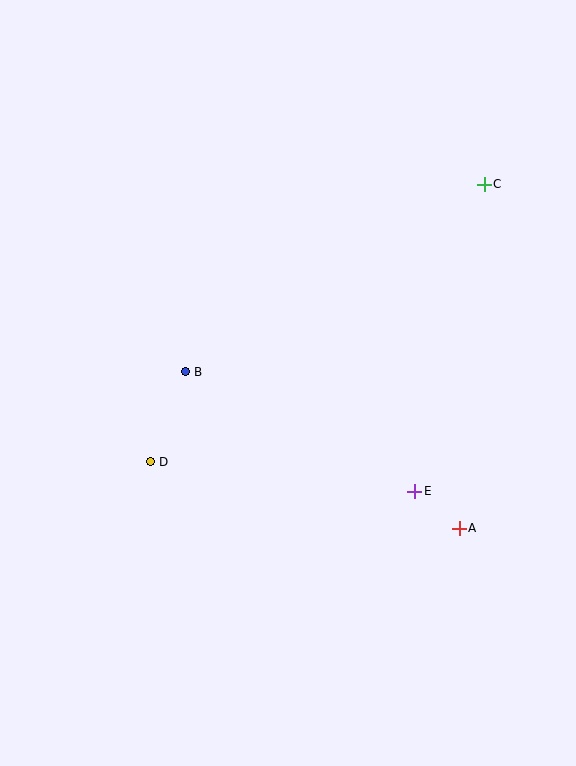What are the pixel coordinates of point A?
Point A is at (459, 528).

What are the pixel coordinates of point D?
Point D is at (150, 462).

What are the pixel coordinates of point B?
Point B is at (185, 372).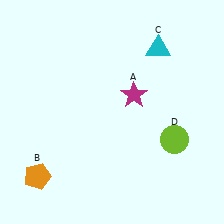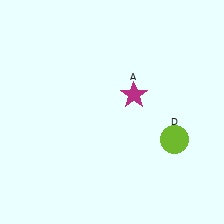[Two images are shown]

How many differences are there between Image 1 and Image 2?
There are 2 differences between the two images.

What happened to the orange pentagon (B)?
The orange pentagon (B) was removed in Image 2. It was in the bottom-left area of Image 1.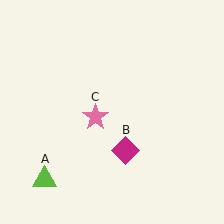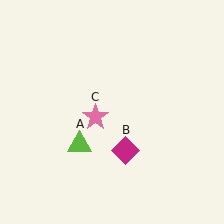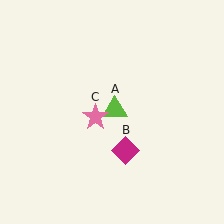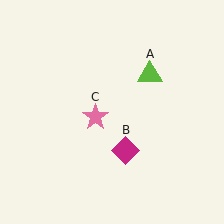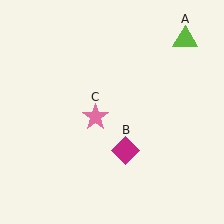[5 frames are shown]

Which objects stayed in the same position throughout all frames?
Magenta diamond (object B) and pink star (object C) remained stationary.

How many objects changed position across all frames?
1 object changed position: lime triangle (object A).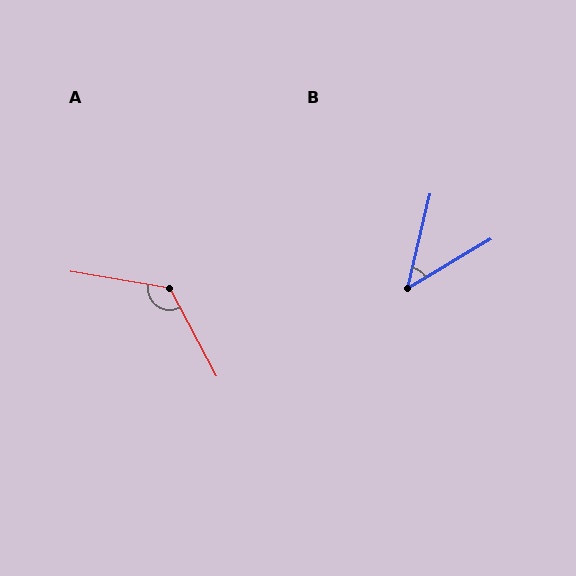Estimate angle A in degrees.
Approximately 128 degrees.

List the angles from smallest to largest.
B (45°), A (128°).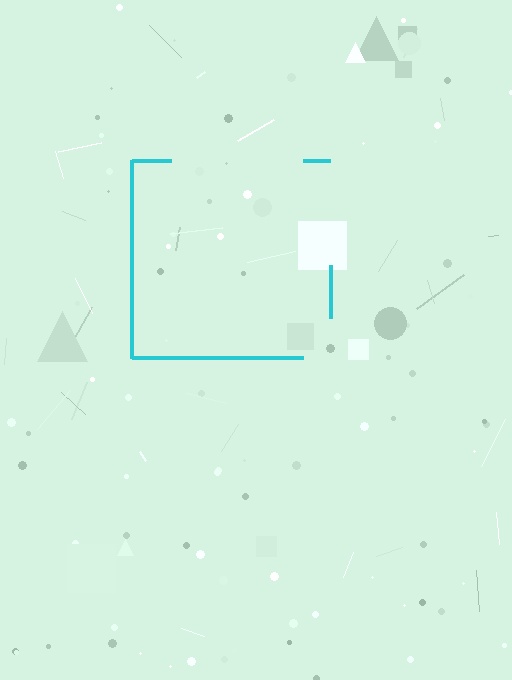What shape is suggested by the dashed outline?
The dashed outline suggests a square.